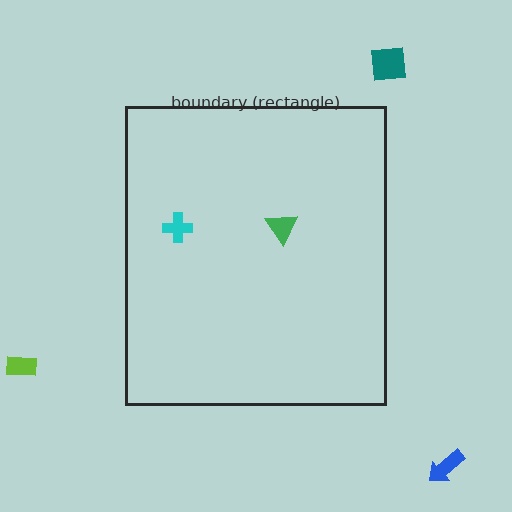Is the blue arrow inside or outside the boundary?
Outside.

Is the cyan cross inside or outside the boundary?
Inside.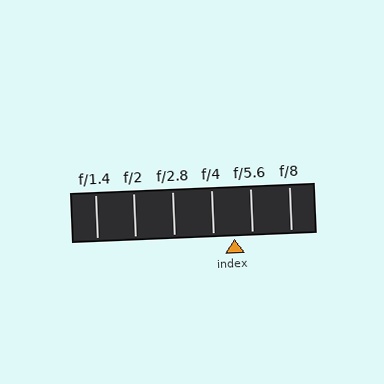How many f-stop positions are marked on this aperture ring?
There are 6 f-stop positions marked.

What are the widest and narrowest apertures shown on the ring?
The widest aperture shown is f/1.4 and the narrowest is f/8.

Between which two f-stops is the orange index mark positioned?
The index mark is between f/4 and f/5.6.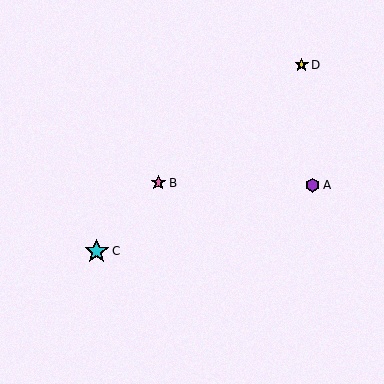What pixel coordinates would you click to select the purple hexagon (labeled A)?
Click at (312, 185) to select the purple hexagon A.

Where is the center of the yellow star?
The center of the yellow star is at (302, 65).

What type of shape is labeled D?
Shape D is a yellow star.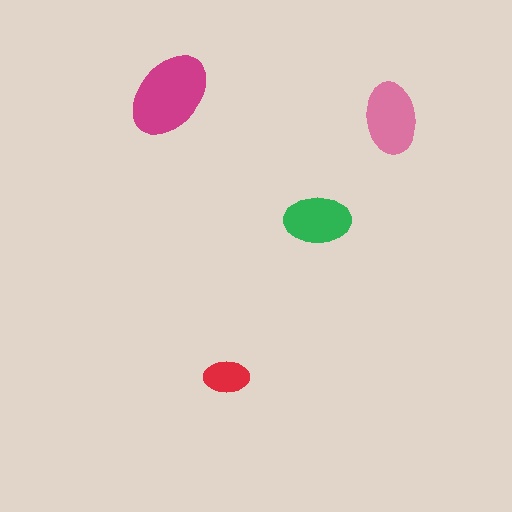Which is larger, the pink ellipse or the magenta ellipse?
The magenta one.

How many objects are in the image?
There are 4 objects in the image.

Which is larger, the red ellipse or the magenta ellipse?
The magenta one.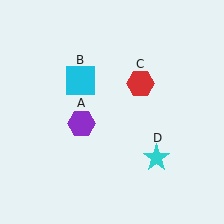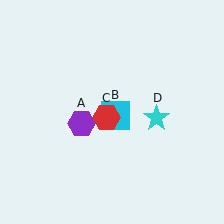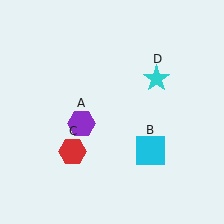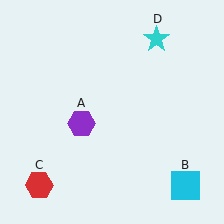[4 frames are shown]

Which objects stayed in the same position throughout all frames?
Purple hexagon (object A) remained stationary.